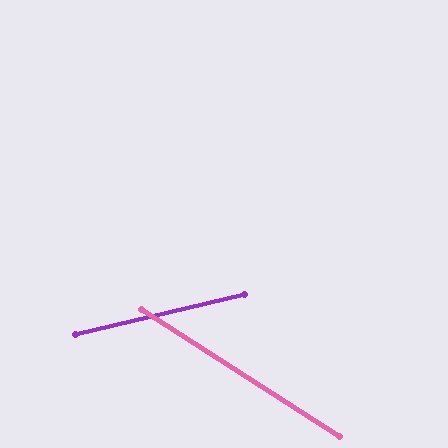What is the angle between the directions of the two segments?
Approximately 46 degrees.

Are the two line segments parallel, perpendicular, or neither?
Neither parallel nor perpendicular — they differ by about 46°.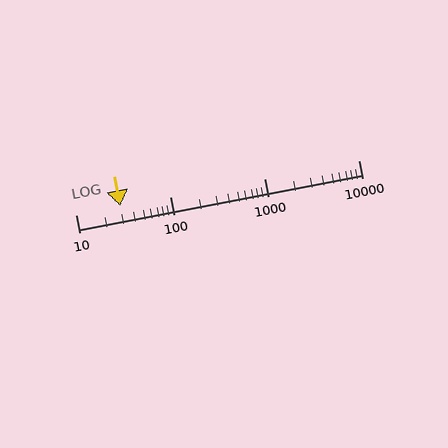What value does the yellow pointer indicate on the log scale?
The pointer indicates approximately 30.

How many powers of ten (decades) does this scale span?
The scale spans 3 decades, from 10 to 10000.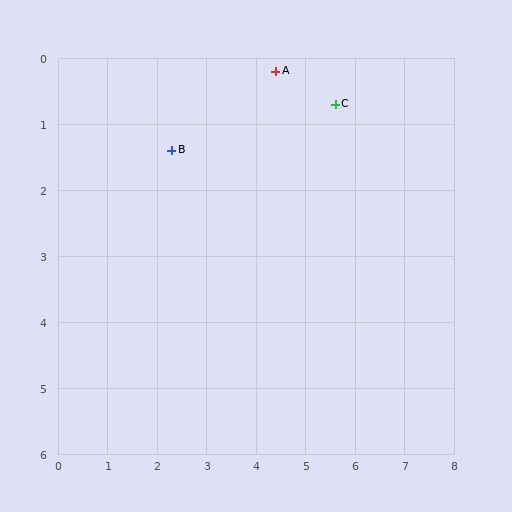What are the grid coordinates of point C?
Point C is at approximately (5.6, 0.7).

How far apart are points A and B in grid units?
Points A and B are about 2.4 grid units apart.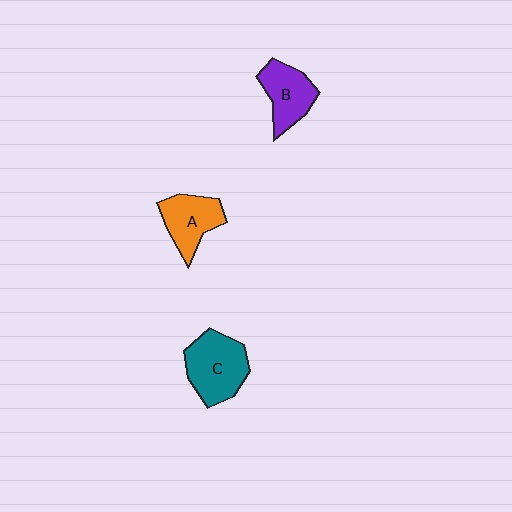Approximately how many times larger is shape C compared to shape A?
Approximately 1.3 times.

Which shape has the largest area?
Shape C (teal).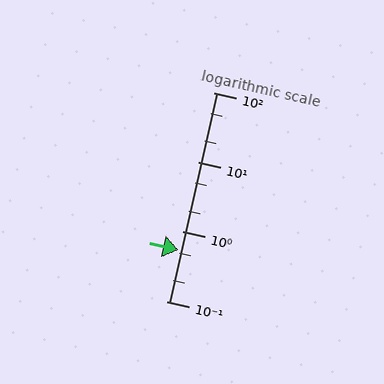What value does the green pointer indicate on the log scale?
The pointer indicates approximately 0.54.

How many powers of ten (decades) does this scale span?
The scale spans 3 decades, from 0.1 to 100.